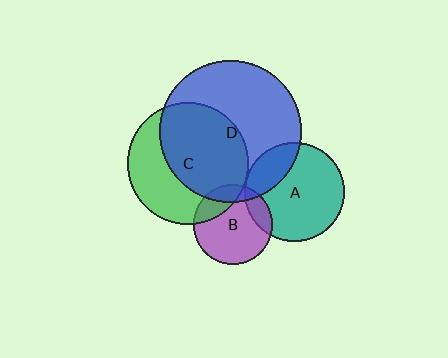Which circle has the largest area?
Circle D (blue).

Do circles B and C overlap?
Yes.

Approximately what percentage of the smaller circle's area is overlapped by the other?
Approximately 20%.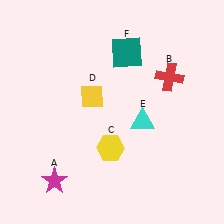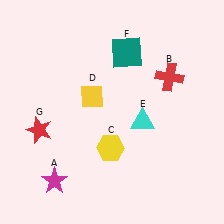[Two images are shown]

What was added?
A red star (G) was added in Image 2.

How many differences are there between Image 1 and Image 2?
There is 1 difference between the two images.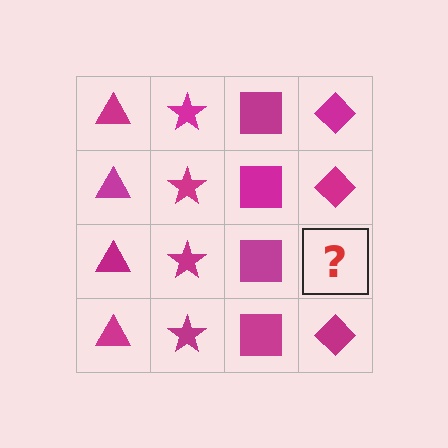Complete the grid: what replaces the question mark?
The question mark should be replaced with a magenta diamond.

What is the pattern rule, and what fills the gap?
The rule is that each column has a consistent shape. The gap should be filled with a magenta diamond.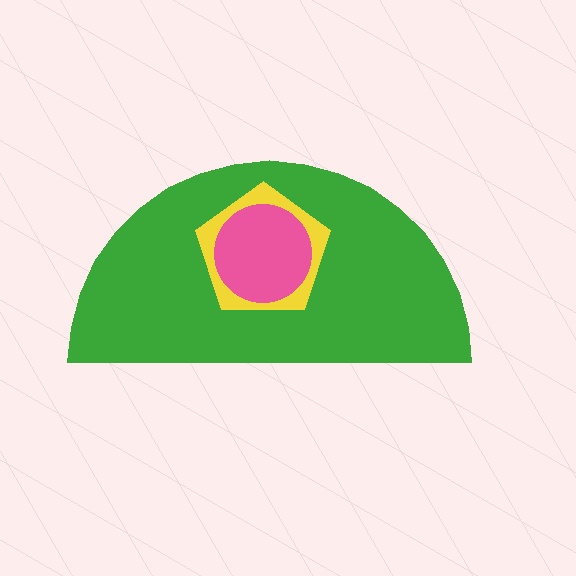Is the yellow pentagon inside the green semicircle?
Yes.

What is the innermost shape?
The pink circle.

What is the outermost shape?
The green semicircle.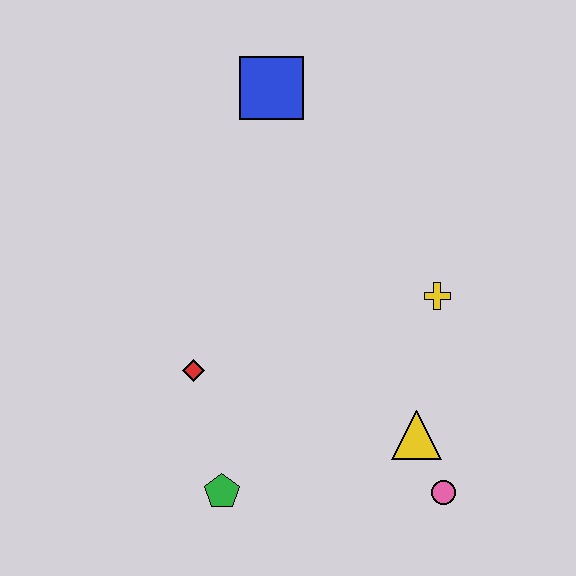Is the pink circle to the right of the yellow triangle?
Yes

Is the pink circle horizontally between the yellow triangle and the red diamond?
No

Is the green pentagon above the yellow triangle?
No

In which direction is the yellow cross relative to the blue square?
The yellow cross is below the blue square.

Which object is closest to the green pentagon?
The red diamond is closest to the green pentagon.